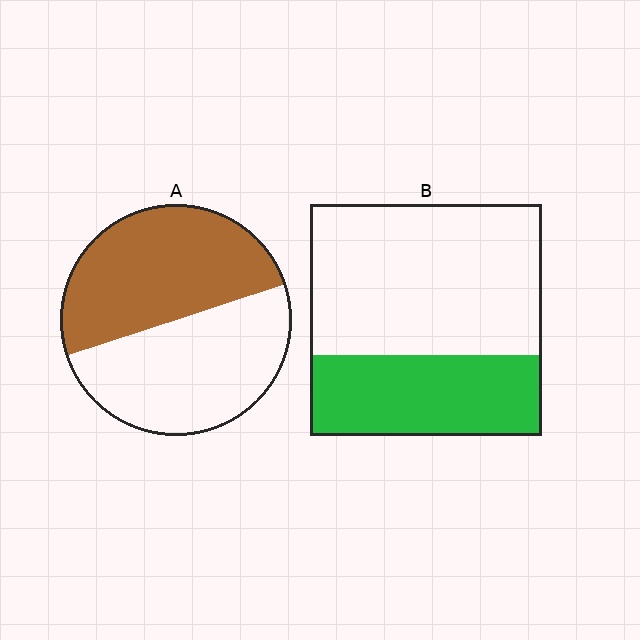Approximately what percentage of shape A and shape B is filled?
A is approximately 50% and B is approximately 35%.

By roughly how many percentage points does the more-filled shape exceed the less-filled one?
By roughly 15 percentage points (A over B).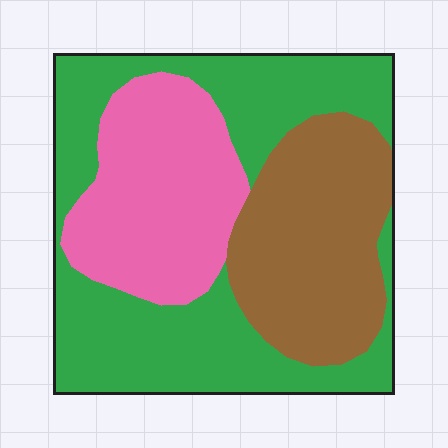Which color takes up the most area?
Green, at roughly 45%.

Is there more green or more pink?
Green.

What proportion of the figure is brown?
Brown covers roughly 30% of the figure.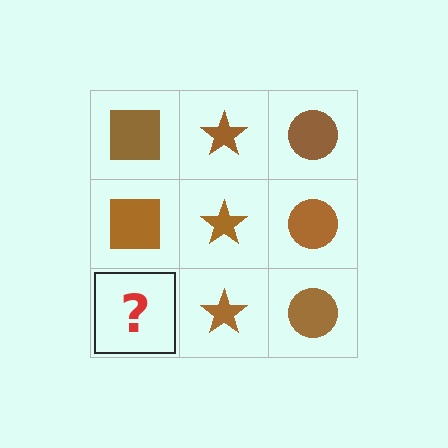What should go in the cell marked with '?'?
The missing cell should contain a brown square.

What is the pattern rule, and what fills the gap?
The rule is that each column has a consistent shape. The gap should be filled with a brown square.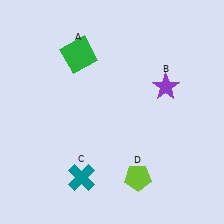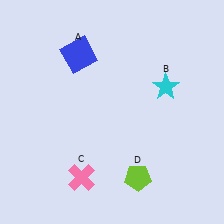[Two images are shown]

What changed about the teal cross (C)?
In Image 1, C is teal. In Image 2, it changed to pink.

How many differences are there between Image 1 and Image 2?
There are 3 differences between the two images.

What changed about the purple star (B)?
In Image 1, B is purple. In Image 2, it changed to cyan.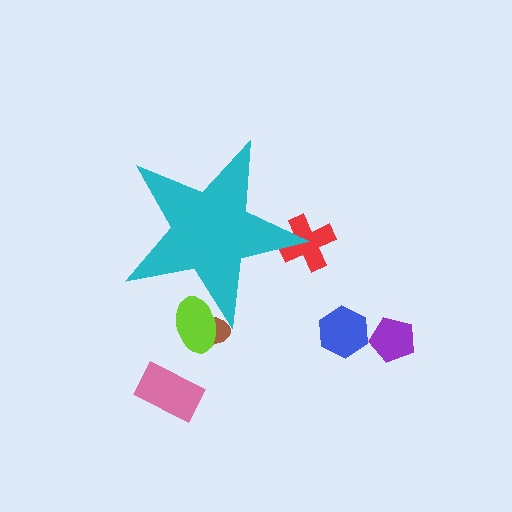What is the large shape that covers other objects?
A cyan star.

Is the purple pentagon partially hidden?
No, the purple pentagon is fully visible.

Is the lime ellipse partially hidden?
Yes, the lime ellipse is partially hidden behind the cyan star.